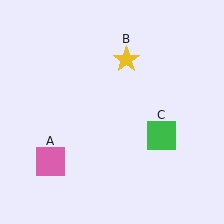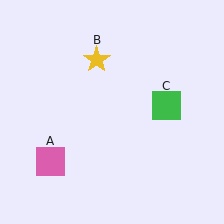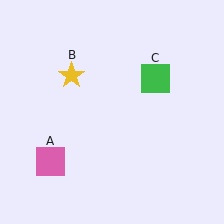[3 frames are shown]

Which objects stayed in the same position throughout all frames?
Pink square (object A) remained stationary.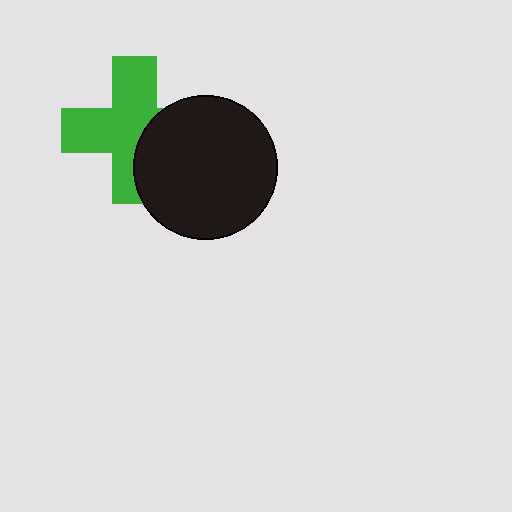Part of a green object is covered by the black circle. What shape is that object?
It is a cross.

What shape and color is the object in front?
The object in front is a black circle.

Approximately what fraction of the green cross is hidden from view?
Roughly 35% of the green cross is hidden behind the black circle.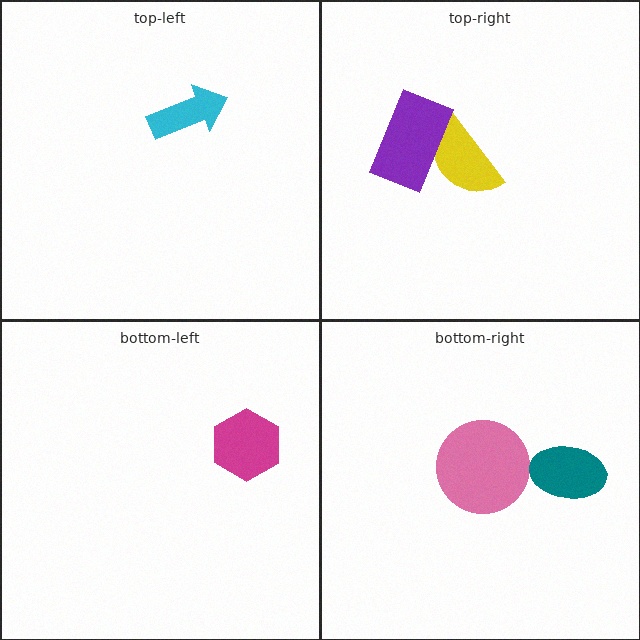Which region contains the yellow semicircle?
The top-right region.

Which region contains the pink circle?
The bottom-right region.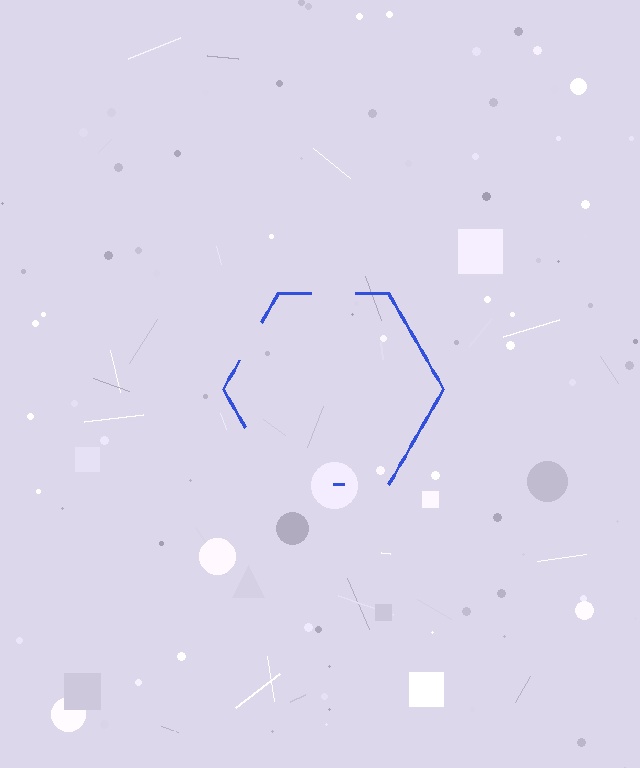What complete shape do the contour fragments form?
The contour fragments form a hexagon.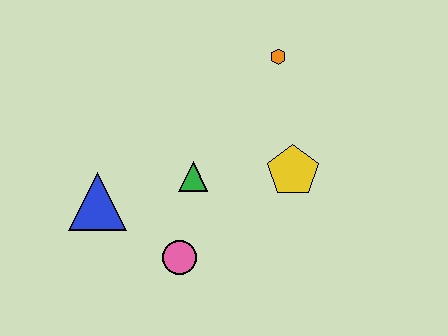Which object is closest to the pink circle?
The green triangle is closest to the pink circle.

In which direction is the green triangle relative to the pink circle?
The green triangle is above the pink circle.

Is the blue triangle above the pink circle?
Yes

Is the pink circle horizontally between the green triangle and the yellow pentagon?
No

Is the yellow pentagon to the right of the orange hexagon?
Yes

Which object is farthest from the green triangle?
The orange hexagon is farthest from the green triangle.